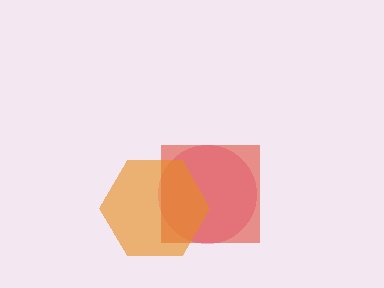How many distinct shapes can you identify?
There are 3 distinct shapes: a pink circle, a red square, an orange hexagon.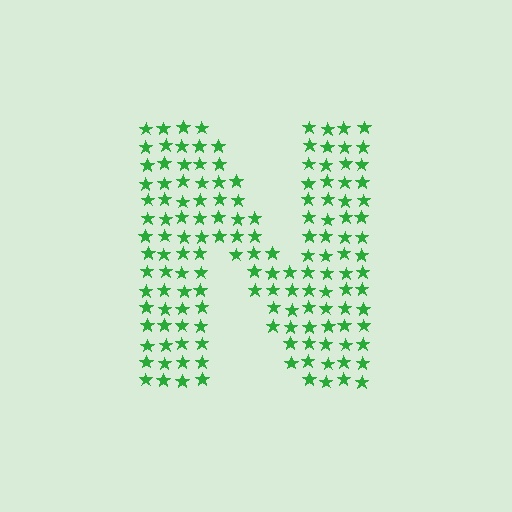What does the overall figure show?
The overall figure shows the letter N.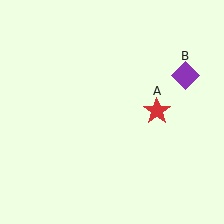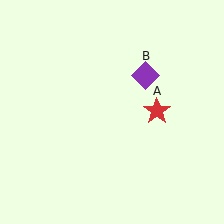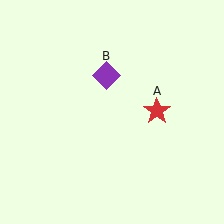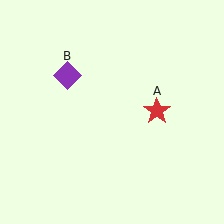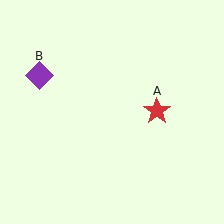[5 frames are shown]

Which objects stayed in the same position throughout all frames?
Red star (object A) remained stationary.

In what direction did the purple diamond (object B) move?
The purple diamond (object B) moved left.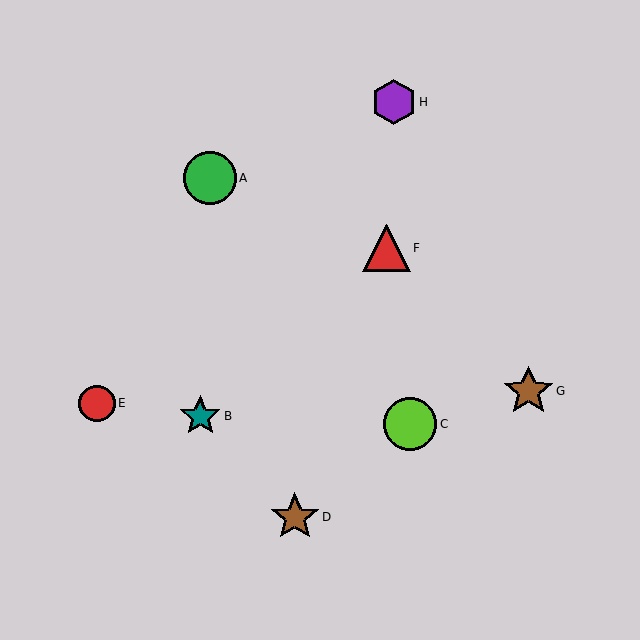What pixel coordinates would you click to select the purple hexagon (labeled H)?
Click at (394, 102) to select the purple hexagon H.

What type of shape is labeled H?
Shape H is a purple hexagon.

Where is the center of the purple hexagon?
The center of the purple hexagon is at (394, 102).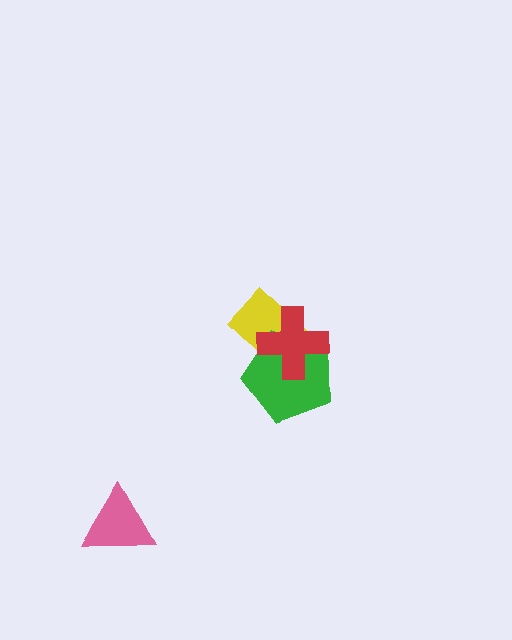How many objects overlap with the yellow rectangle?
2 objects overlap with the yellow rectangle.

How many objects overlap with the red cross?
2 objects overlap with the red cross.